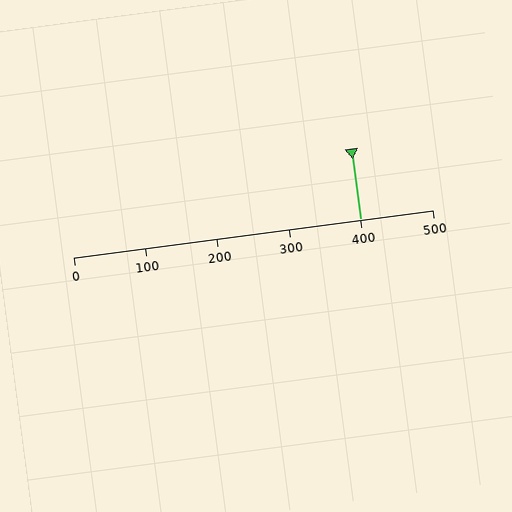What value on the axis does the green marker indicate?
The marker indicates approximately 400.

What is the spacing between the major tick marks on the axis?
The major ticks are spaced 100 apart.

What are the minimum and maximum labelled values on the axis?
The axis runs from 0 to 500.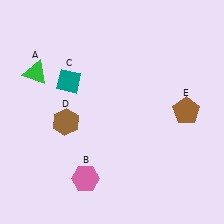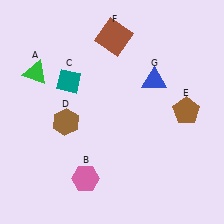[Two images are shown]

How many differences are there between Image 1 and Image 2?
There are 2 differences between the two images.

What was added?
A brown square (F), a blue triangle (G) were added in Image 2.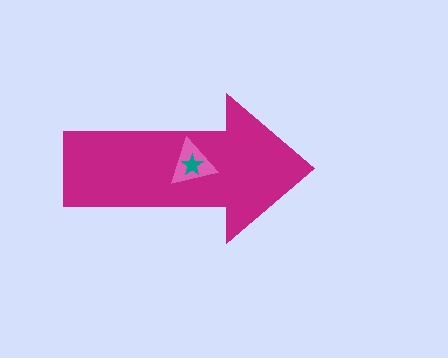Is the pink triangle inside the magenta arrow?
Yes.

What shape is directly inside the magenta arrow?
The pink triangle.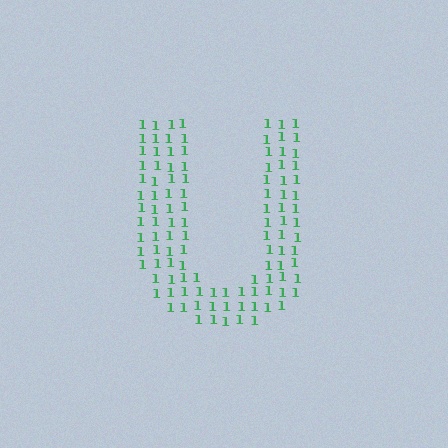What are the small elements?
The small elements are digit 1's.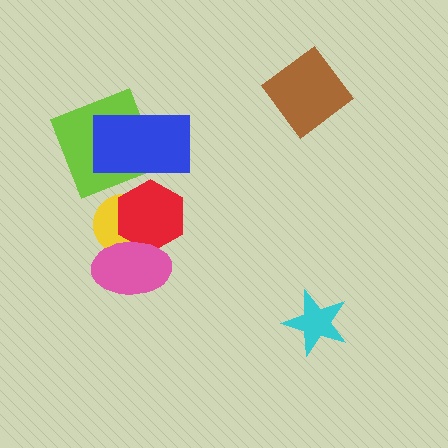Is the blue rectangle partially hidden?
No, no other shape covers it.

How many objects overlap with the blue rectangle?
2 objects overlap with the blue rectangle.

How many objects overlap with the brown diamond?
0 objects overlap with the brown diamond.